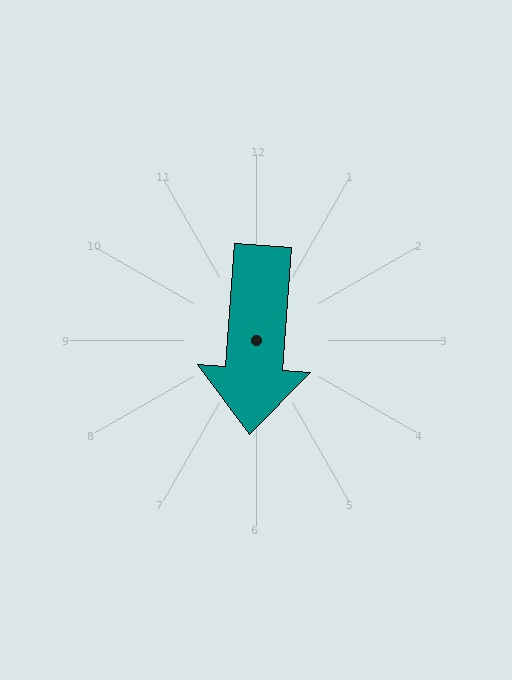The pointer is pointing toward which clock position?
Roughly 6 o'clock.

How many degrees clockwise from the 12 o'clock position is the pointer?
Approximately 184 degrees.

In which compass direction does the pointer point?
South.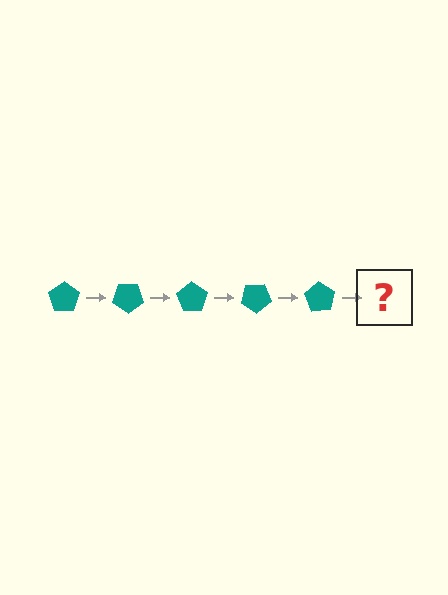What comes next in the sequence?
The next element should be a teal pentagon rotated 175 degrees.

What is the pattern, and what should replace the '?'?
The pattern is that the pentagon rotates 35 degrees each step. The '?' should be a teal pentagon rotated 175 degrees.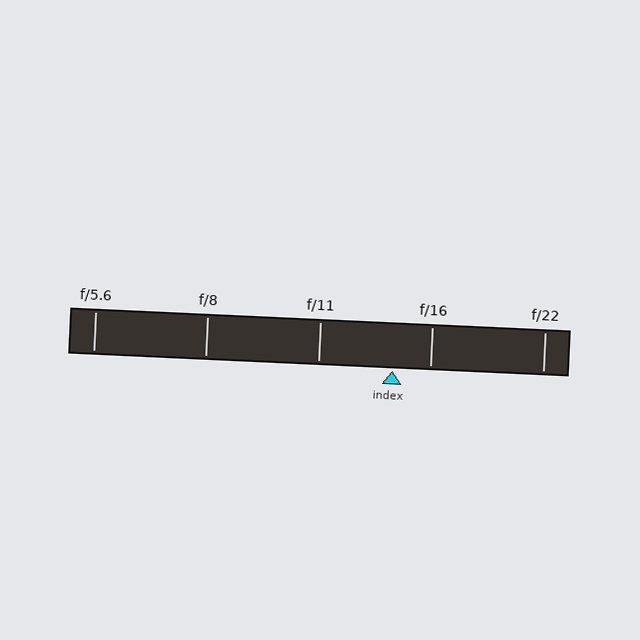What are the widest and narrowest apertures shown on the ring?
The widest aperture shown is f/5.6 and the narrowest is f/22.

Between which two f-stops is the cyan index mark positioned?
The index mark is between f/11 and f/16.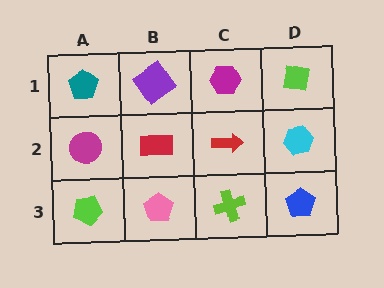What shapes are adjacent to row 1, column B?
A red rectangle (row 2, column B), a teal pentagon (row 1, column A), a magenta hexagon (row 1, column C).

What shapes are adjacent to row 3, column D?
A cyan hexagon (row 2, column D), a lime cross (row 3, column C).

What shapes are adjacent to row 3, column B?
A red rectangle (row 2, column B), a lime pentagon (row 3, column A), a lime cross (row 3, column C).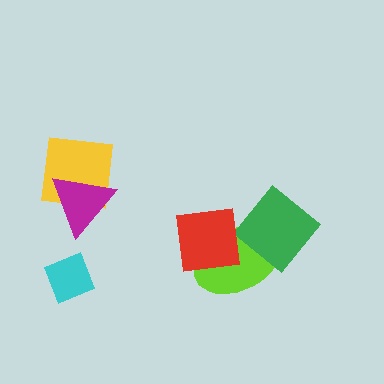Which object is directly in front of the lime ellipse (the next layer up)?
The green diamond is directly in front of the lime ellipse.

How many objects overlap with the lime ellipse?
2 objects overlap with the lime ellipse.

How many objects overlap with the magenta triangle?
1 object overlaps with the magenta triangle.